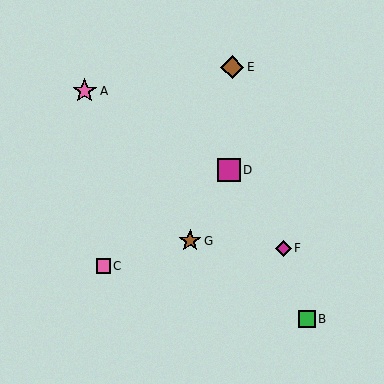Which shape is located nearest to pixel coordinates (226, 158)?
The magenta square (labeled D) at (229, 170) is nearest to that location.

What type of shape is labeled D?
Shape D is a magenta square.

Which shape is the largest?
The pink star (labeled A) is the largest.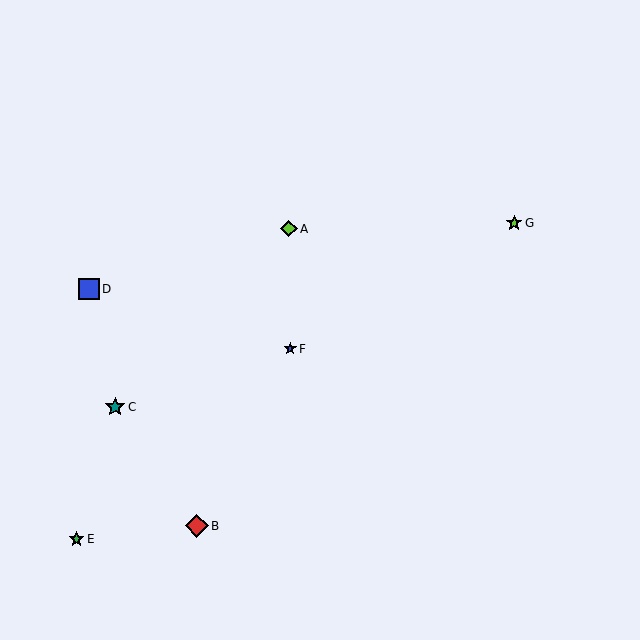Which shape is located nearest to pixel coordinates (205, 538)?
The red diamond (labeled B) at (197, 526) is nearest to that location.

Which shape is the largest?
The red diamond (labeled B) is the largest.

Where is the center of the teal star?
The center of the teal star is at (115, 407).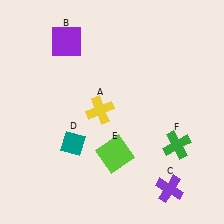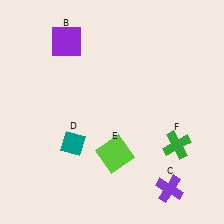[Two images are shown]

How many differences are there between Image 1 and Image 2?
There is 1 difference between the two images.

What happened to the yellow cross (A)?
The yellow cross (A) was removed in Image 2. It was in the top-left area of Image 1.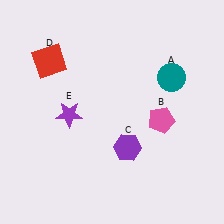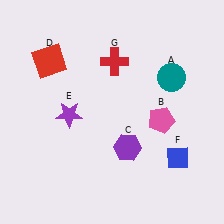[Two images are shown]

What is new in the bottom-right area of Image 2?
A blue diamond (F) was added in the bottom-right area of Image 2.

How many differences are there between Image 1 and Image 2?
There are 2 differences between the two images.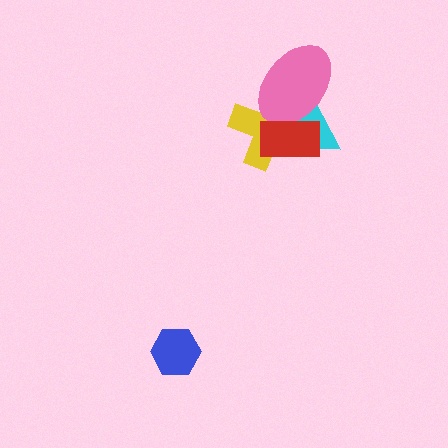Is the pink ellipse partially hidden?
Yes, it is partially covered by another shape.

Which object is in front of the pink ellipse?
The red rectangle is in front of the pink ellipse.